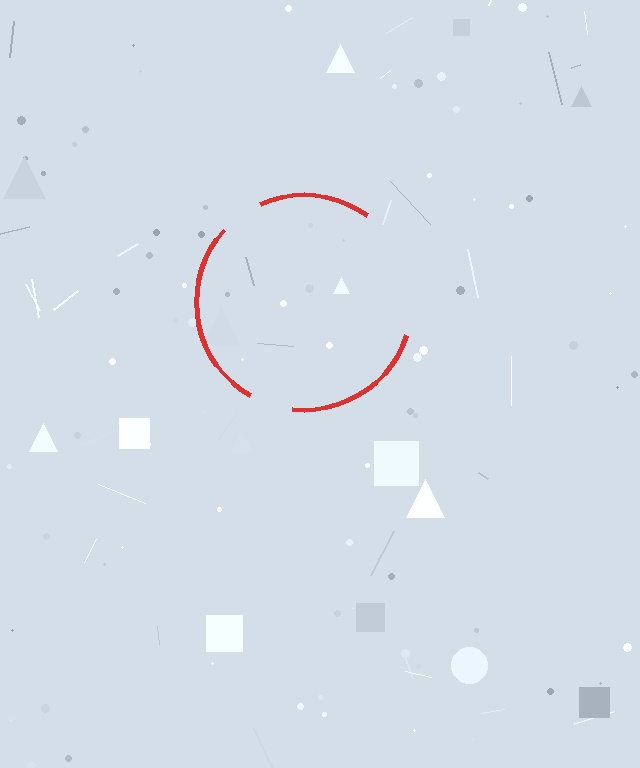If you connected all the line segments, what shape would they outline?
They would outline a circle.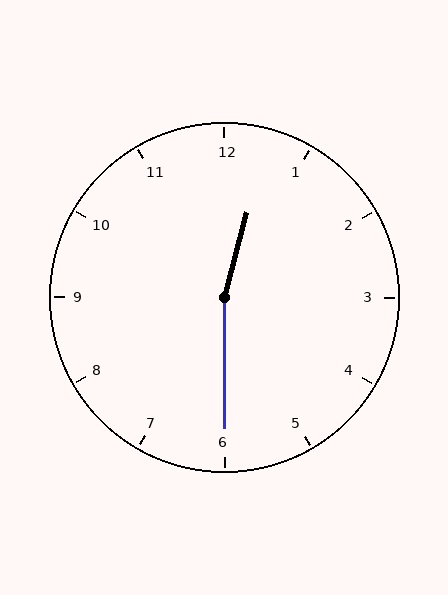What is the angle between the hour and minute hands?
Approximately 165 degrees.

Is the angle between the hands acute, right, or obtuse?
It is obtuse.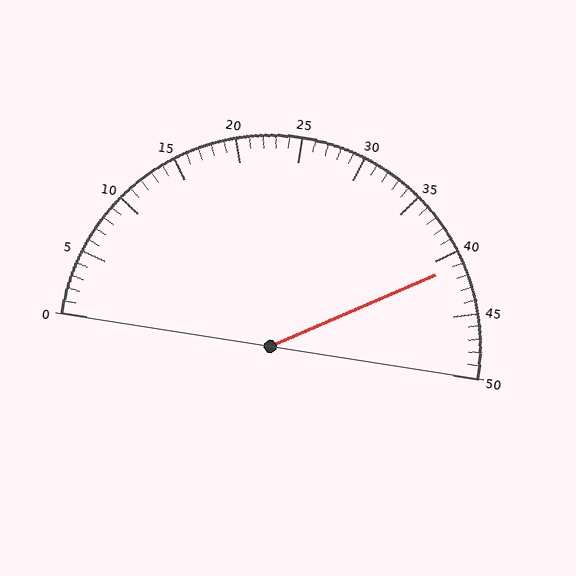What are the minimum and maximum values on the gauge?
The gauge ranges from 0 to 50.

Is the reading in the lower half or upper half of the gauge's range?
The reading is in the upper half of the range (0 to 50).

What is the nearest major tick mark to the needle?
The nearest major tick mark is 40.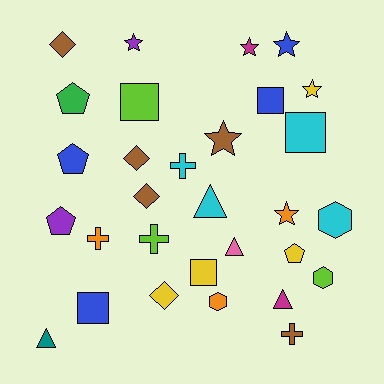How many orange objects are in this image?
There are 3 orange objects.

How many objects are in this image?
There are 30 objects.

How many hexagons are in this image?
There are 3 hexagons.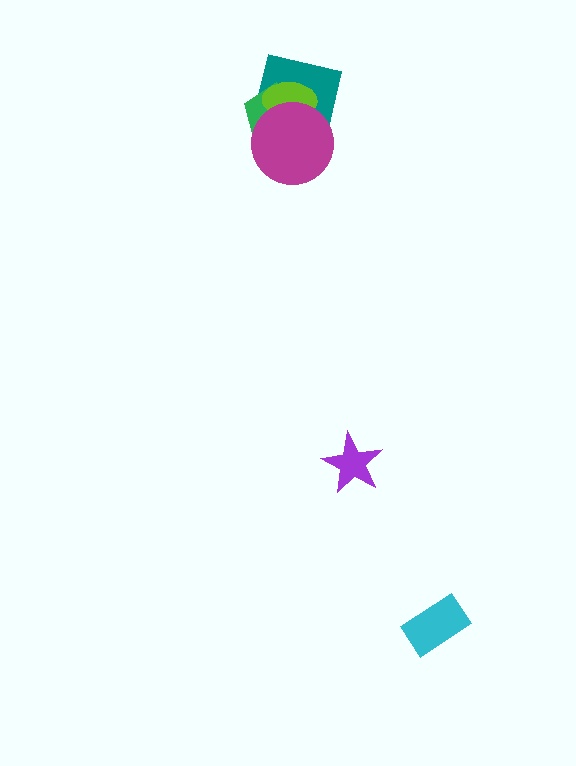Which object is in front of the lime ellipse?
The magenta circle is in front of the lime ellipse.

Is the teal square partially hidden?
Yes, it is partially covered by another shape.